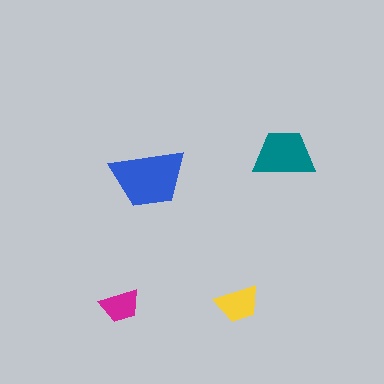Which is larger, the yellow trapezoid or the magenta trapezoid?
The yellow one.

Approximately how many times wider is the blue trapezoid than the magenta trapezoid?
About 2 times wider.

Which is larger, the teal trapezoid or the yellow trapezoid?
The teal one.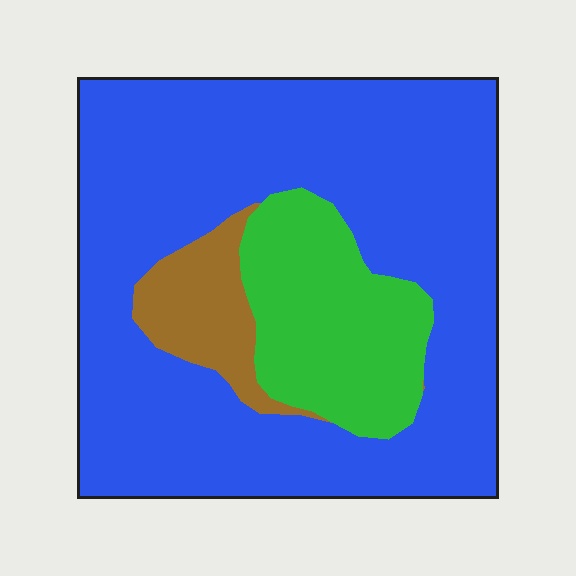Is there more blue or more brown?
Blue.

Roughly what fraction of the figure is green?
Green takes up about one fifth (1/5) of the figure.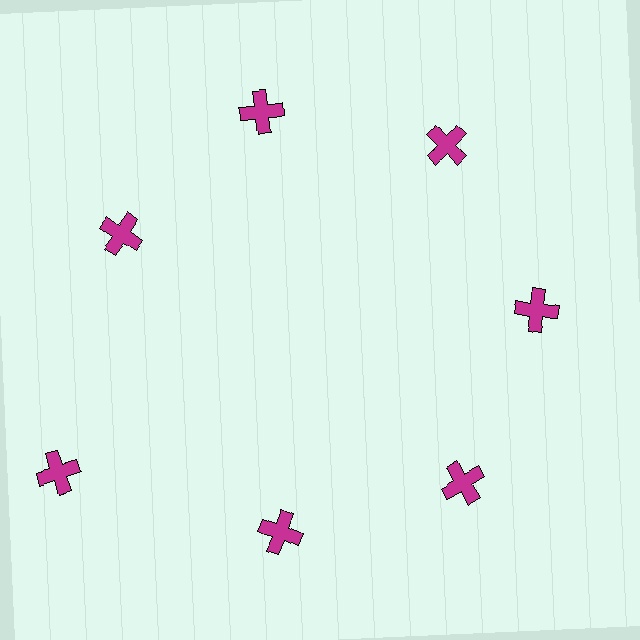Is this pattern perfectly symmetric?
No. The 7 magenta crosses are arranged in a ring, but one element near the 8 o'clock position is pushed outward from the center, breaking the 7-fold rotational symmetry.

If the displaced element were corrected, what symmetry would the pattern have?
It would have 7-fold rotational symmetry — the pattern would map onto itself every 51 degrees.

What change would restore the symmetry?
The symmetry would be restored by moving it inward, back onto the ring so that all 7 crosses sit at equal angles and equal distance from the center.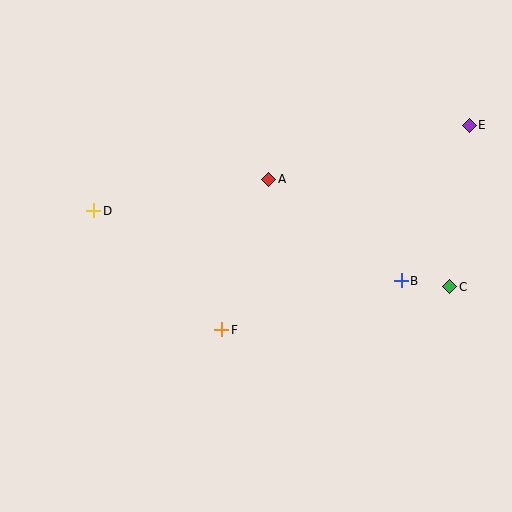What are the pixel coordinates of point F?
Point F is at (222, 330).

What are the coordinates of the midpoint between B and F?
The midpoint between B and F is at (312, 305).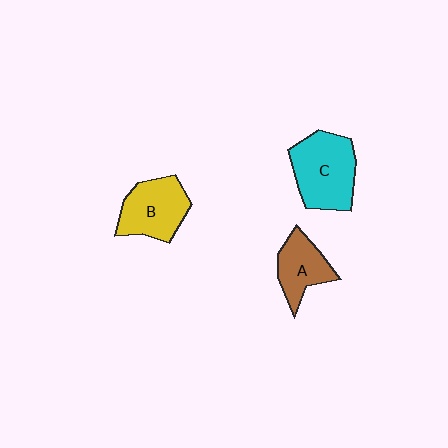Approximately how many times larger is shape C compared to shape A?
Approximately 1.6 times.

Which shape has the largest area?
Shape C (cyan).